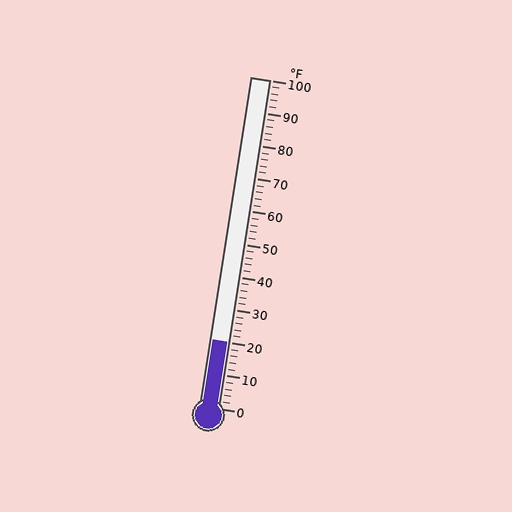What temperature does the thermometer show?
The thermometer shows approximately 20°F.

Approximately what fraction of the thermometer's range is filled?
The thermometer is filled to approximately 20% of its range.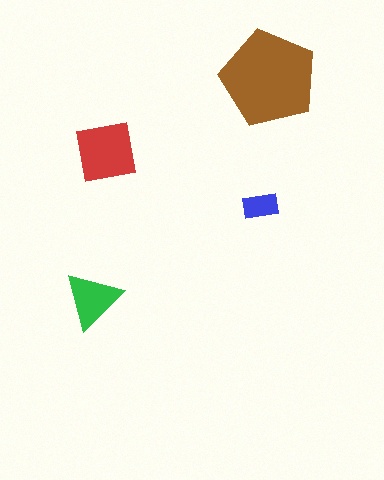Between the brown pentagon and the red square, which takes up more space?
The brown pentagon.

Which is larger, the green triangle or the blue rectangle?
The green triangle.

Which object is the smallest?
The blue rectangle.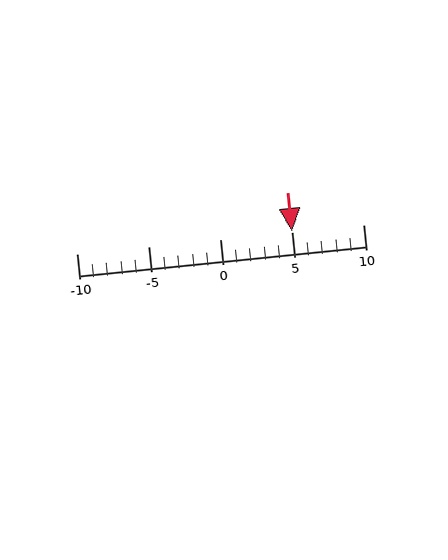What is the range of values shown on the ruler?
The ruler shows values from -10 to 10.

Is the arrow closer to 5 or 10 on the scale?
The arrow is closer to 5.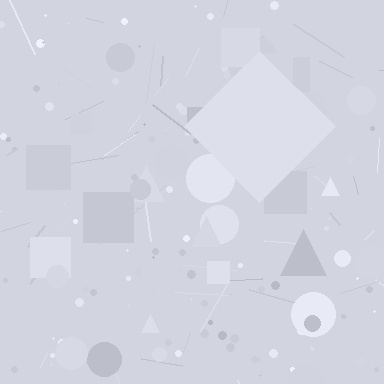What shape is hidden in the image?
A diamond is hidden in the image.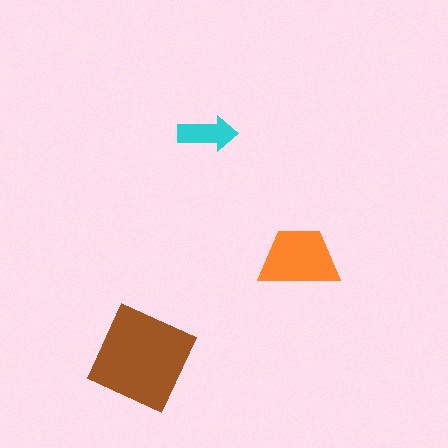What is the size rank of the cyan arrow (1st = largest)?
3rd.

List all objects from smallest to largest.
The cyan arrow, the orange trapezoid, the brown diamond.